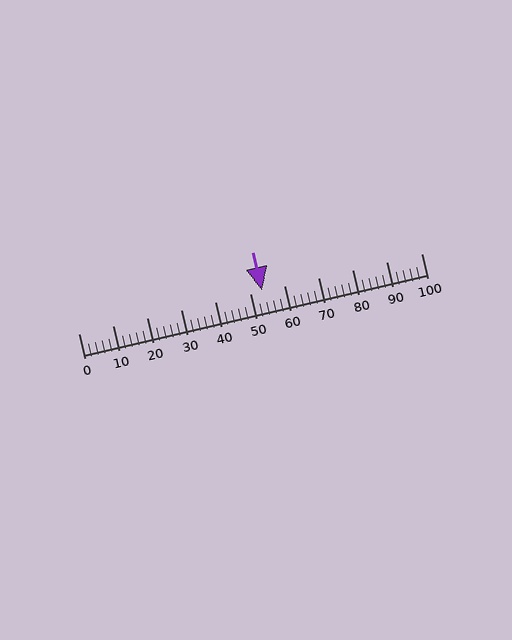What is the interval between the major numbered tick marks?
The major tick marks are spaced 10 units apart.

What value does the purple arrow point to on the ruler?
The purple arrow points to approximately 54.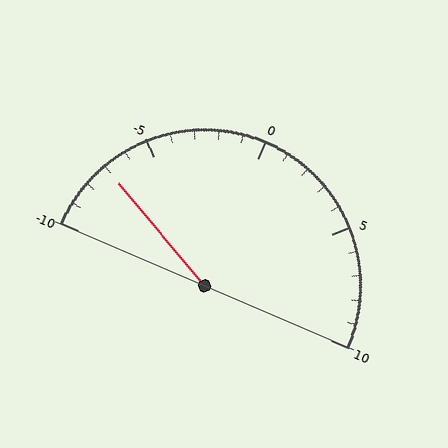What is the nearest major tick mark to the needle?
The nearest major tick mark is -5.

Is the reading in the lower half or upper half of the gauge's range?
The reading is in the lower half of the range (-10 to 10).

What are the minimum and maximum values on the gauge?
The gauge ranges from -10 to 10.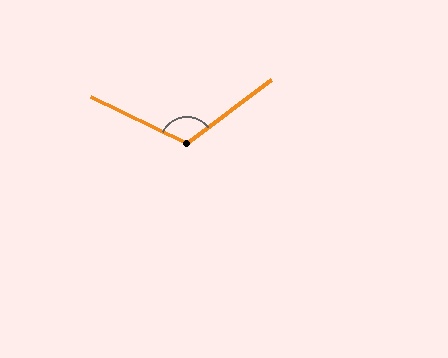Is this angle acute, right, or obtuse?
It is obtuse.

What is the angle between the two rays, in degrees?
Approximately 117 degrees.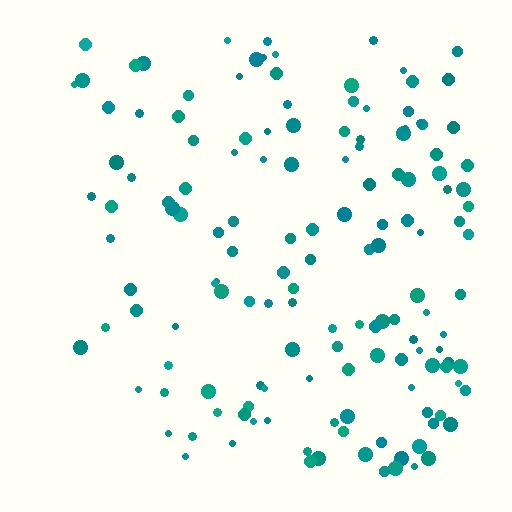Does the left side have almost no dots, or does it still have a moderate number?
Still a moderate number, just noticeably fewer than the right.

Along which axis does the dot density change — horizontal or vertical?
Horizontal.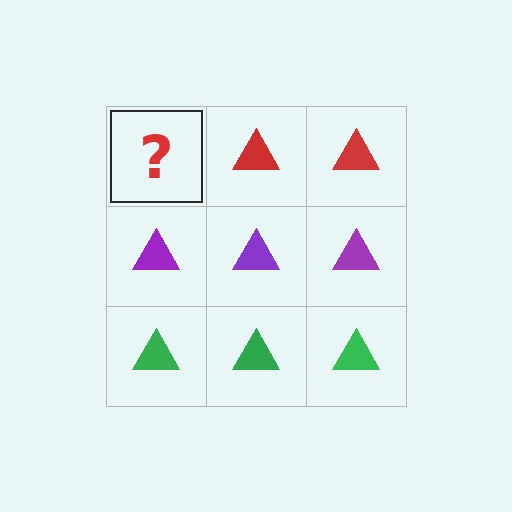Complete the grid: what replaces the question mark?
The question mark should be replaced with a red triangle.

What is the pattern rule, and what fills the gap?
The rule is that each row has a consistent color. The gap should be filled with a red triangle.